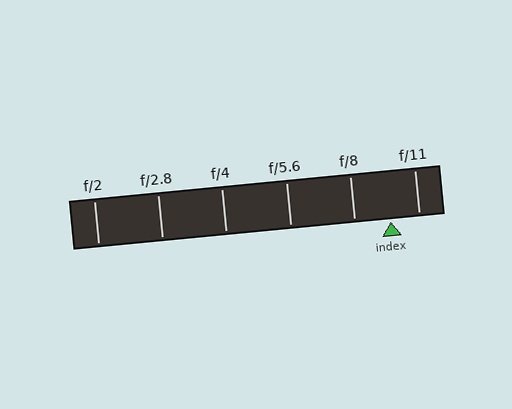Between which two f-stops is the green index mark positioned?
The index mark is between f/8 and f/11.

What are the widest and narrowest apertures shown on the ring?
The widest aperture shown is f/2 and the narrowest is f/11.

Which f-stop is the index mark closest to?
The index mark is closest to f/11.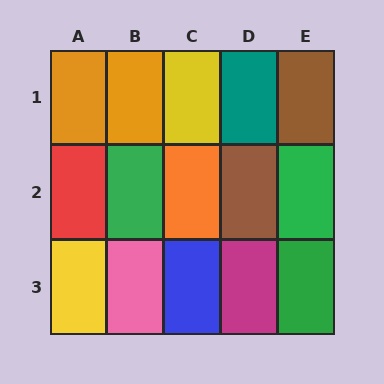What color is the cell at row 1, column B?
Orange.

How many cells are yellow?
2 cells are yellow.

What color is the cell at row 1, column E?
Brown.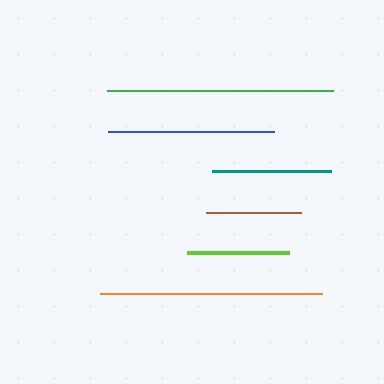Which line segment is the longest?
The green line is the longest at approximately 226 pixels.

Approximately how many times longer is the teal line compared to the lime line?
The teal line is approximately 1.2 times the length of the lime line.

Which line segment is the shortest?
The brown line is the shortest at approximately 95 pixels.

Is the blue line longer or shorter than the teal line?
The blue line is longer than the teal line.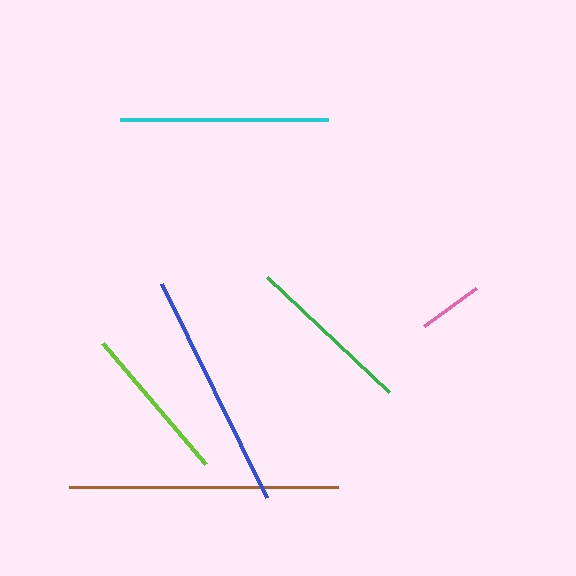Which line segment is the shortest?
The pink line is the shortest at approximately 64 pixels.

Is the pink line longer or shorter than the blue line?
The blue line is longer than the pink line.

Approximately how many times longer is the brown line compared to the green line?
The brown line is approximately 1.6 times the length of the green line.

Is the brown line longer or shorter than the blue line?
The brown line is longer than the blue line.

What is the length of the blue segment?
The blue segment is approximately 239 pixels long.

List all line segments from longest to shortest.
From longest to shortest: brown, blue, cyan, green, lime, pink.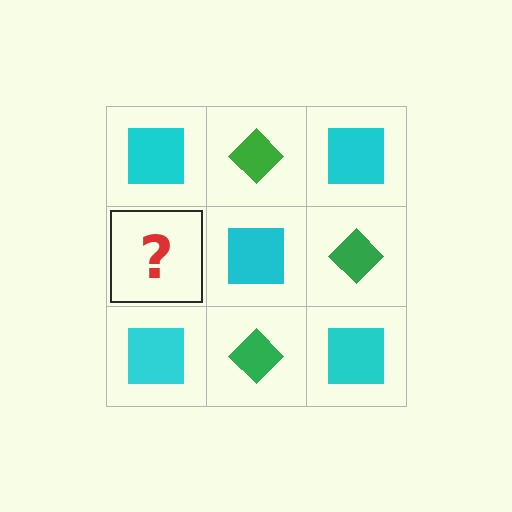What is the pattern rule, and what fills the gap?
The rule is that it alternates cyan square and green diamond in a checkerboard pattern. The gap should be filled with a green diamond.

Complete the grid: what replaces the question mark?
The question mark should be replaced with a green diamond.